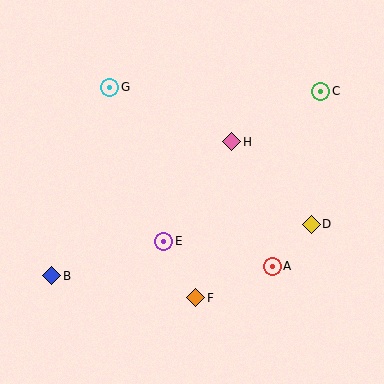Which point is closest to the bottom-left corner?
Point B is closest to the bottom-left corner.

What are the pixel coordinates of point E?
Point E is at (164, 241).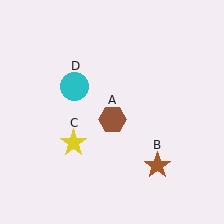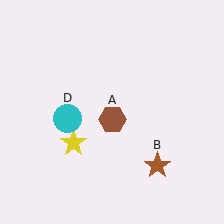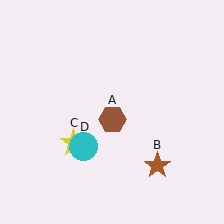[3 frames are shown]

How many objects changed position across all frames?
1 object changed position: cyan circle (object D).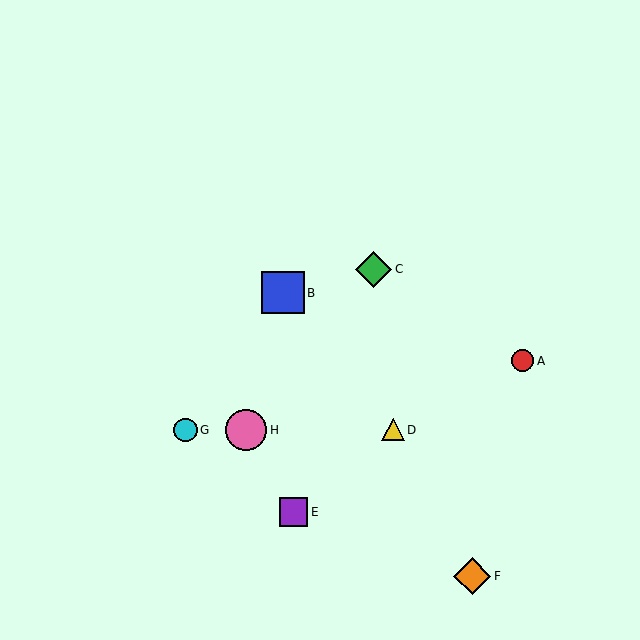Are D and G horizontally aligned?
Yes, both are at y≈430.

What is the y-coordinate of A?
Object A is at y≈361.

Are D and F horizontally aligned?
No, D is at y≈430 and F is at y≈576.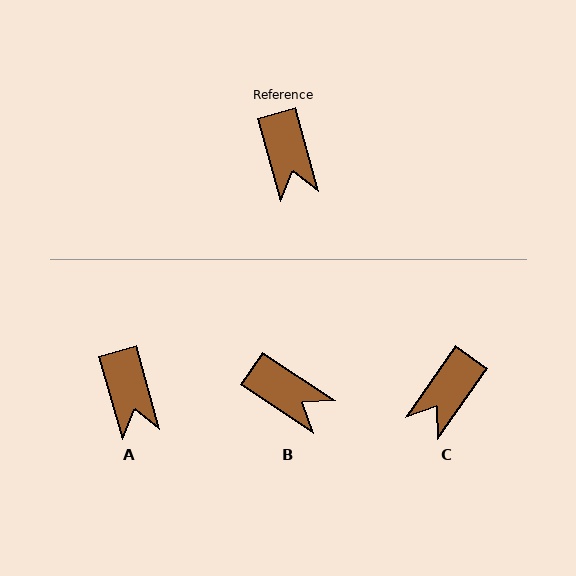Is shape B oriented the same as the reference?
No, it is off by about 40 degrees.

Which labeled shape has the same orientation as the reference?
A.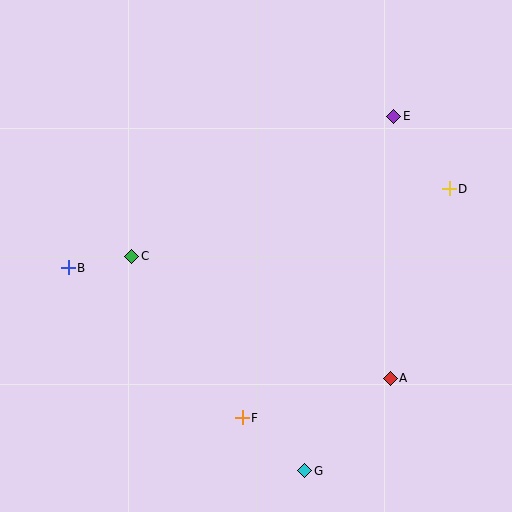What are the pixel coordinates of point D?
Point D is at (449, 189).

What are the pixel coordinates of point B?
Point B is at (68, 268).